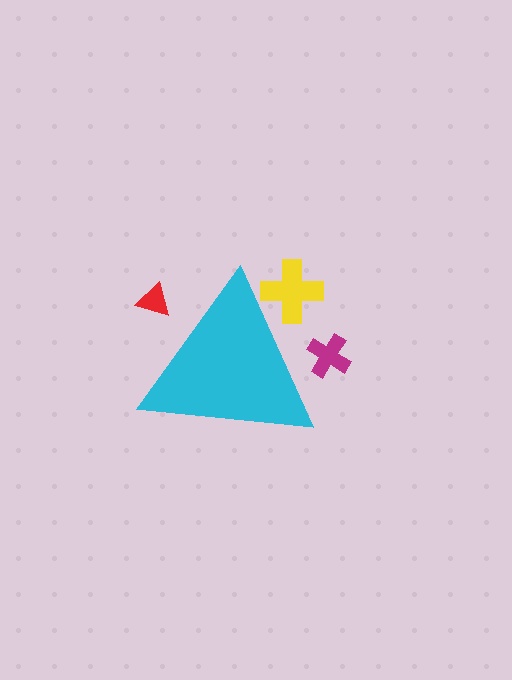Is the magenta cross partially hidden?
Yes, the magenta cross is partially hidden behind the cyan triangle.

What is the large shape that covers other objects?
A cyan triangle.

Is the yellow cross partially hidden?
Yes, the yellow cross is partially hidden behind the cyan triangle.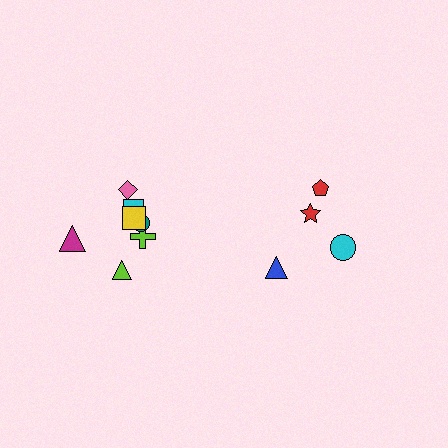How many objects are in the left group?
There are 7 objects.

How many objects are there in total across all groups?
There are 11 objects.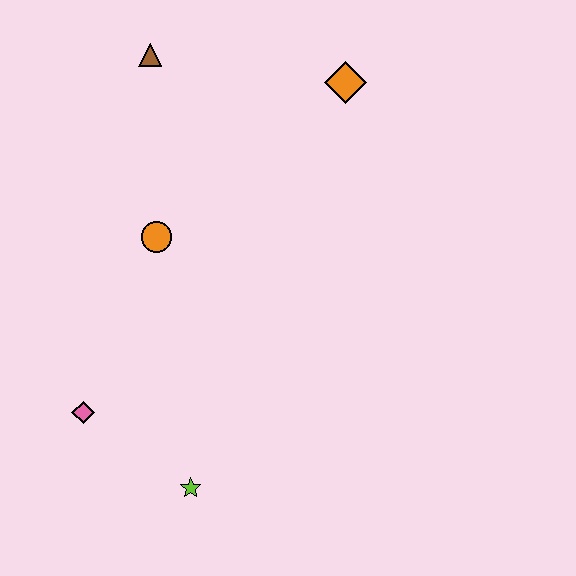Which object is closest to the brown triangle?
The orange circle is closest to the brown triangle.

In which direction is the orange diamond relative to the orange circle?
The orange diamond is to the right of the orange circle.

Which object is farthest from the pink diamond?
The orange diamond is farthest from the pink diamond.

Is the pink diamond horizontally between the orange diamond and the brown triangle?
No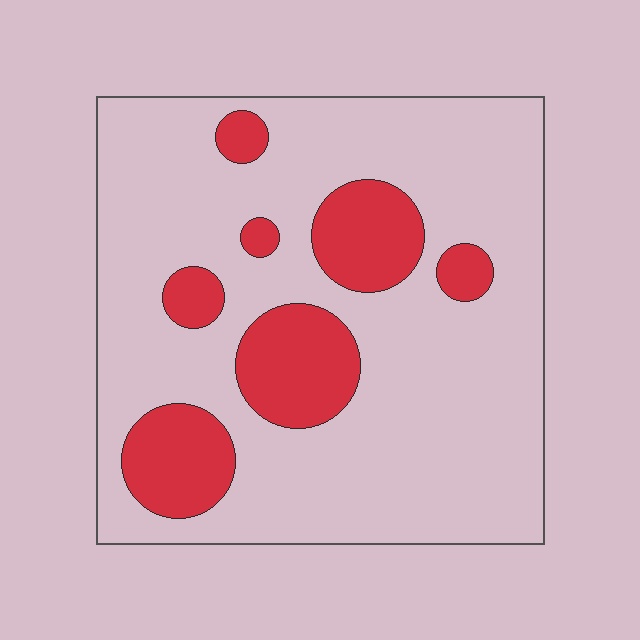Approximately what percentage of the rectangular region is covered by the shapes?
Approximately 20%.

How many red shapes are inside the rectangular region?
7.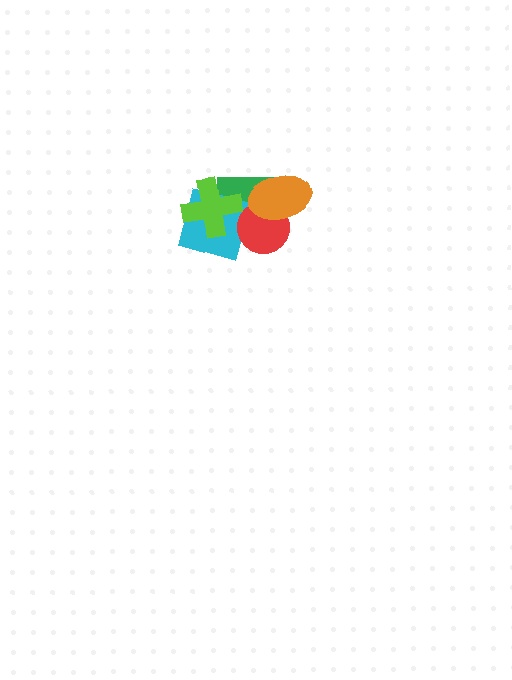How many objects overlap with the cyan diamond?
3 objects overlap with the cyan diamond.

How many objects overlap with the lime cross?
2 objects overlap with the lime cross.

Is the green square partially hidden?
Yes, it is partially covered by another shape.